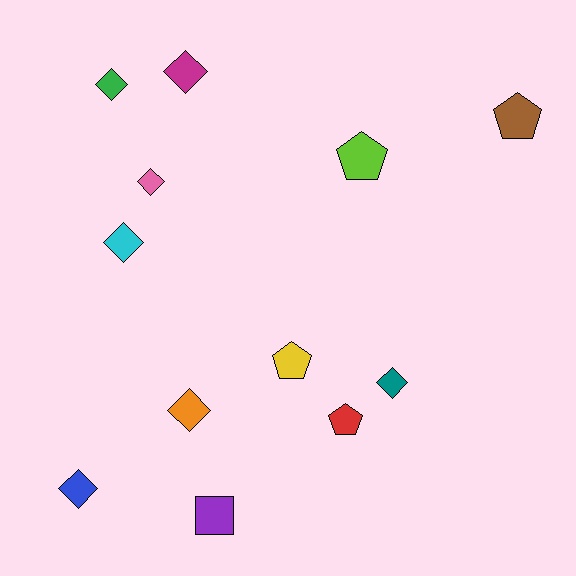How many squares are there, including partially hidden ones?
There is 1 square.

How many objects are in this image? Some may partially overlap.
There are 12 objects.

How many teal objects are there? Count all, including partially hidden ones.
There is 1 teal object.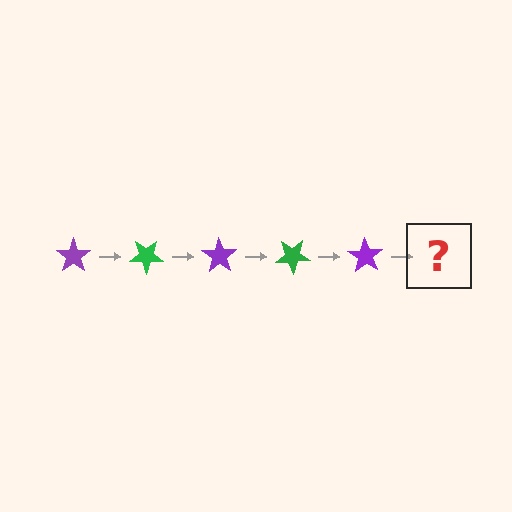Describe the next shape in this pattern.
It should be a green star, rotated 175 degrees from the start.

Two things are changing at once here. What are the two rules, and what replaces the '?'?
The two rules are that it rotates 35 degrees each step and the color cycles through purple and green. The '?' should be a green star, rotated 175 degrees from the start.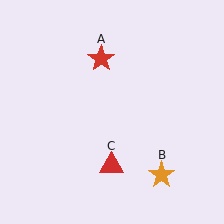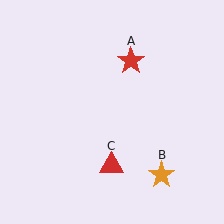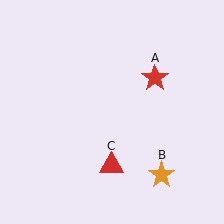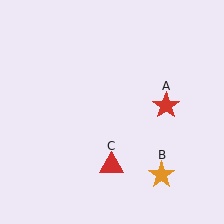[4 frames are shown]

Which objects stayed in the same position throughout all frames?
Orange star (object B) and red triangle (object C) remained stationary.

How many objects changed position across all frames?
1 object changed position: red star (object A).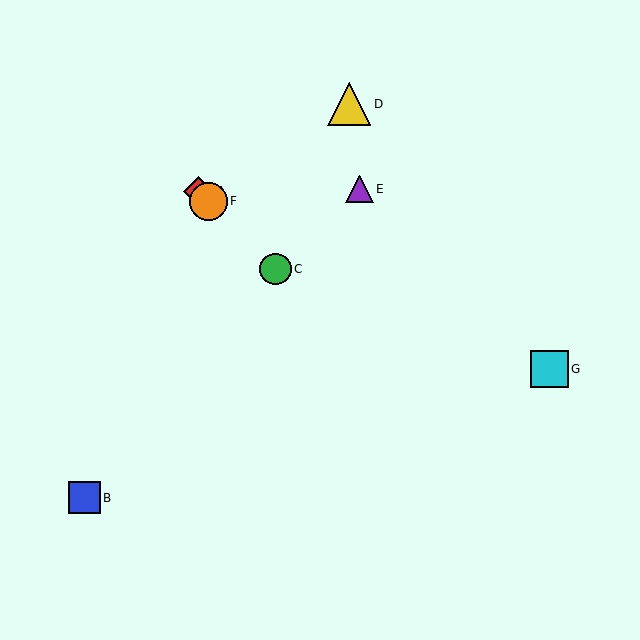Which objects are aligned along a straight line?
Objects A, C, F are aligned along a straight line.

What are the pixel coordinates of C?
Object C is at (275, 269).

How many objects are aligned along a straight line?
3 objects (A, C, F) are aligned along a straight line.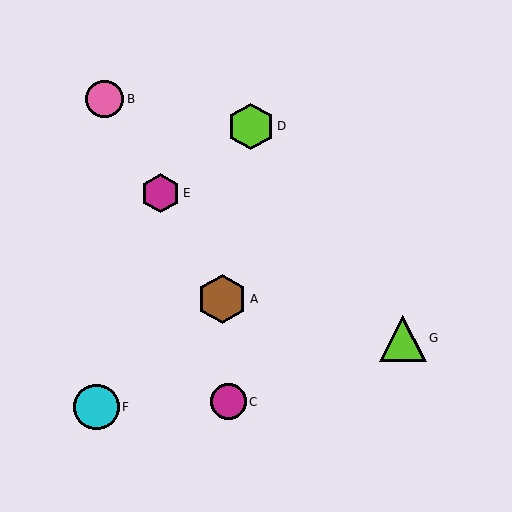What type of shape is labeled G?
Shape G is a lime triangle.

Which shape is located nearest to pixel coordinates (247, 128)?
The lime hexagon (labeled D) at (251, 126) is nearest to that location.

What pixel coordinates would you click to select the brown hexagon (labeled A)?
Click at (222, 299) to select the brown hexagon A.